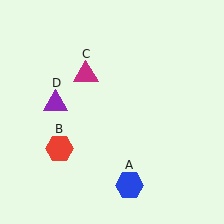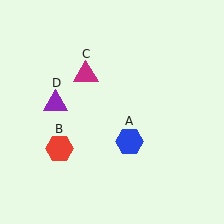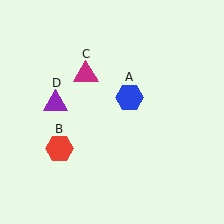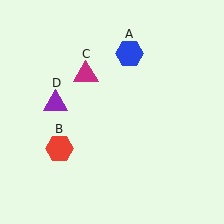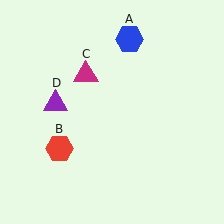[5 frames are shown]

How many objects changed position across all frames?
1 object changed position: blue hexagon (object A).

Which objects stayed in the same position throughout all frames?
Red hexagon (object B) and magenta triangle (object C) and purple triangle (object D) remained stationary.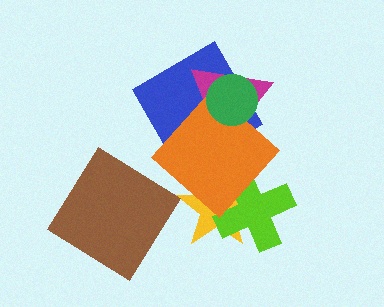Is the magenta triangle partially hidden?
Yes, it is partially covered by another shape.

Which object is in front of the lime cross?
The orange diamond is in front of the lime cross.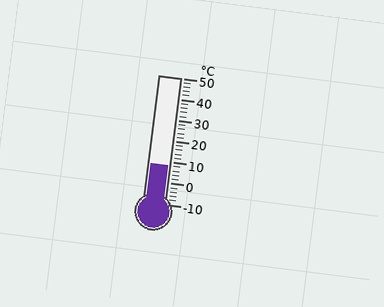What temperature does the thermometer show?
The thermometer shows approximately 8°C.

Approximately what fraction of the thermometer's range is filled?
The thermometer is filled to approximately 30% of its range.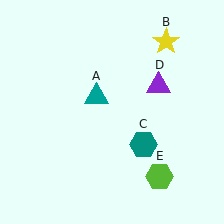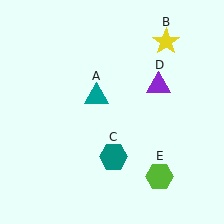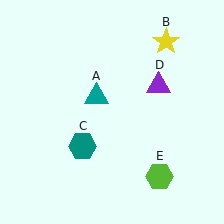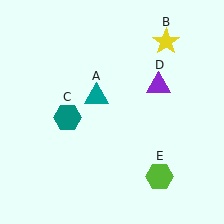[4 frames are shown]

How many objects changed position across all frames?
1 object changed position: teal hexagon (object C).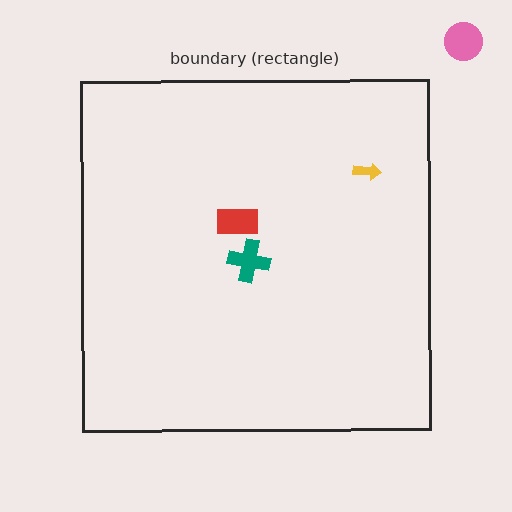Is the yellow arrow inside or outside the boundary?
Inside.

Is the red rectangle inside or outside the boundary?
Inside.